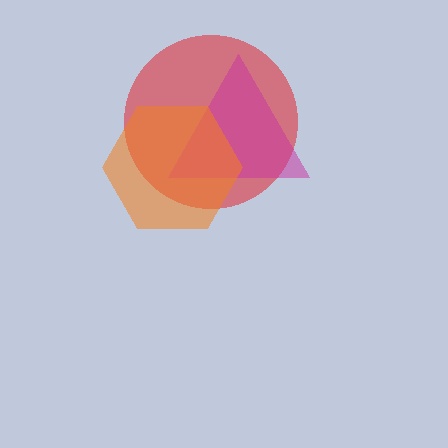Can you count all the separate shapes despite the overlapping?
Yes, there are 3 separate shapes.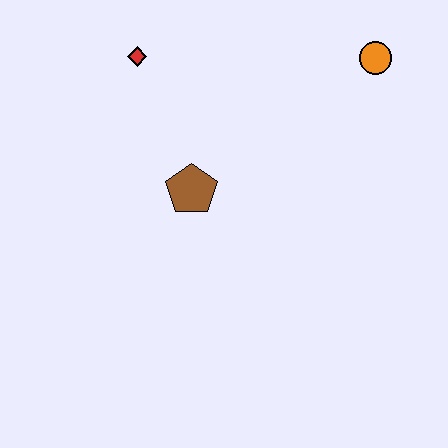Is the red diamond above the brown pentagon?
Yes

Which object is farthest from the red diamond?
The orange circle is farthest from the red diamond.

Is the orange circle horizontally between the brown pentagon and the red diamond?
No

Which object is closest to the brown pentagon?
The red diamond is closest to the brown pentagon.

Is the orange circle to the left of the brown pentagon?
No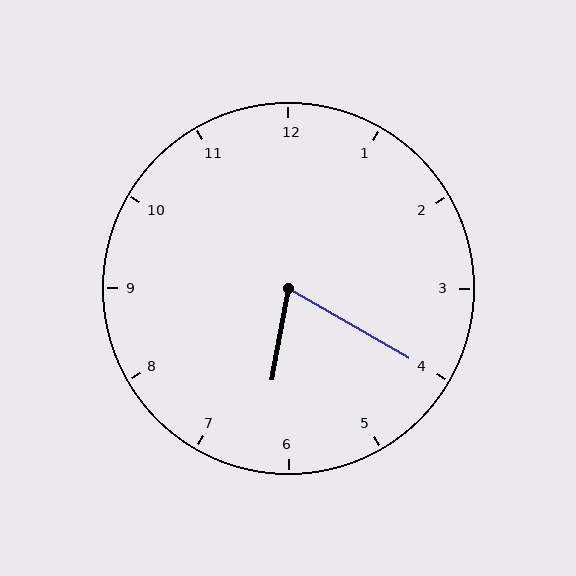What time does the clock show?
6:20.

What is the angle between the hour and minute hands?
Approximately 70 degrees.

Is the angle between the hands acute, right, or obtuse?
It is acute.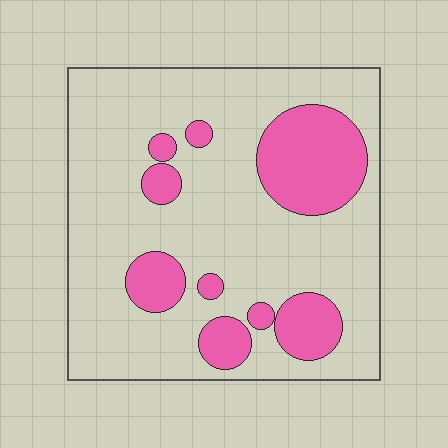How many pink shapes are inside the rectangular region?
9.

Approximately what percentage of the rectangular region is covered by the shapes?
Approximately 25%.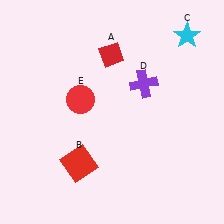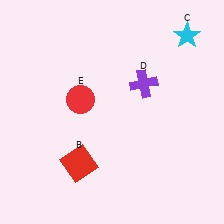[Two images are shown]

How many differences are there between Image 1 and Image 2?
There is 1 difference between the two images.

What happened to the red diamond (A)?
The red diamond (A) was removed in Image 2. It was in the top-left area of Image 1.